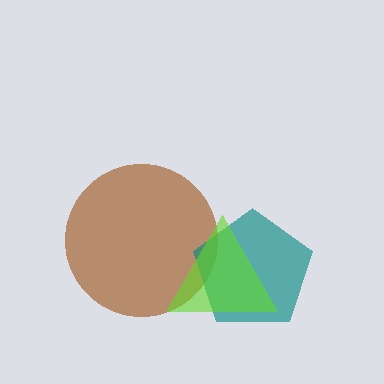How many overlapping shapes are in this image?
There are 3 overlapping shapes in the image.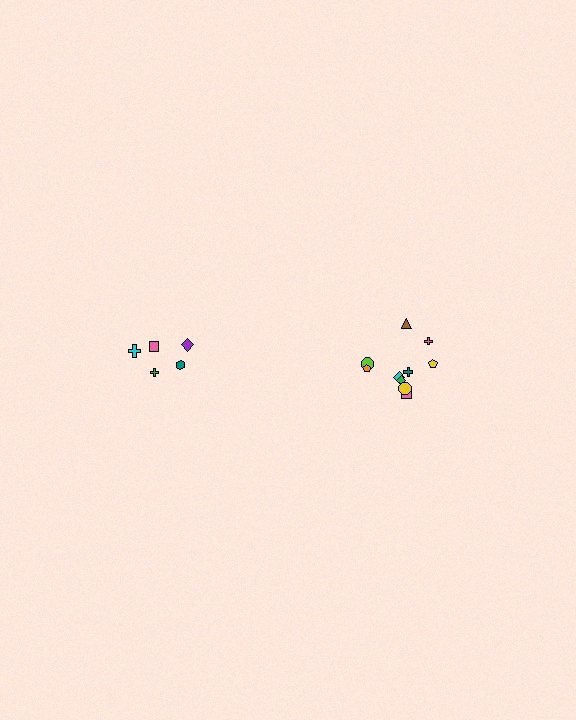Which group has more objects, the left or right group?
The right group.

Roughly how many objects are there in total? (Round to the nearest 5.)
Roughly 15 objects in total.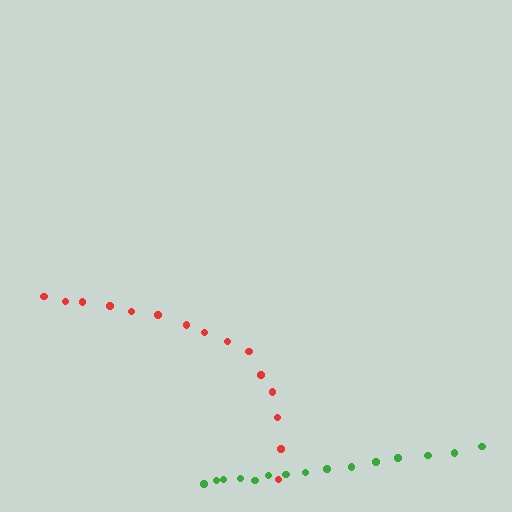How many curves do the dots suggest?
There are 2 distinct paths.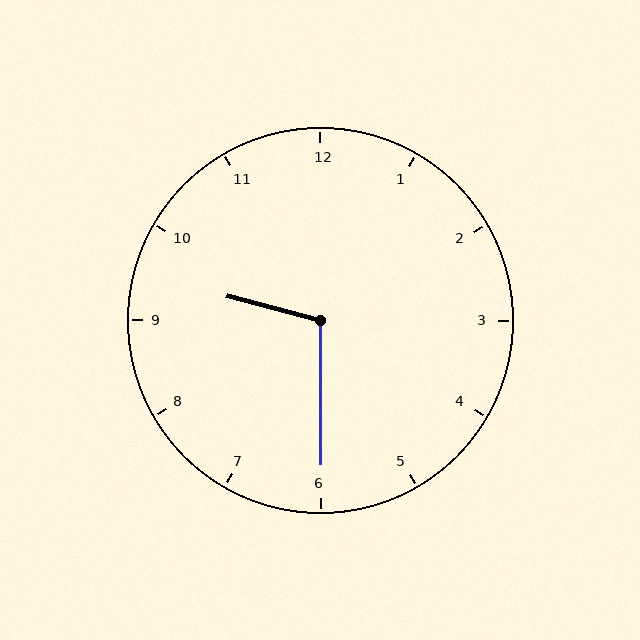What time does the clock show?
9:30.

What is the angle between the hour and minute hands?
Approximately 105 degrees.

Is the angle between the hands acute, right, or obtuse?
It is obtuse.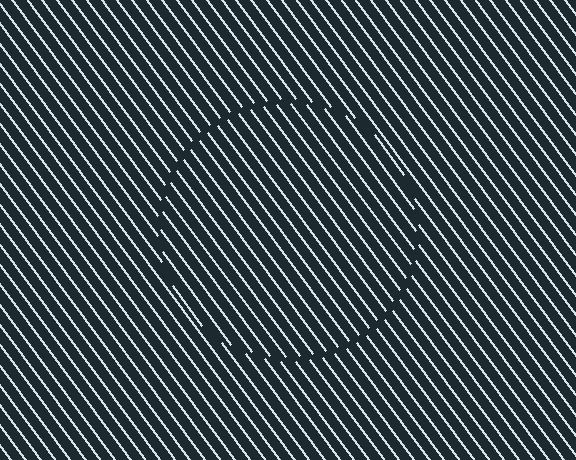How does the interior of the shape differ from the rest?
The interior of the shape contains the same grating, shifted by half a period — the contour is defined by the phase discontinuity where line-ends from the inner and outer gratings abut.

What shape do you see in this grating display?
An illusory circle. The interior of the shape contains the same grating, shifted by half a period — the contour is defined by the phase discontinuity where line-ends from the inner and outer gratings abut.